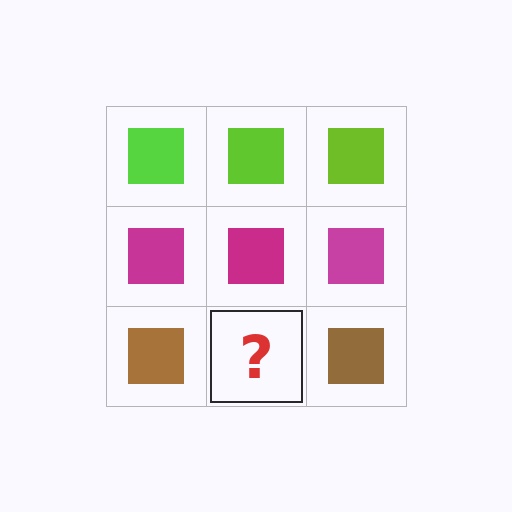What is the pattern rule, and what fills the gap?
The rule is that each row has a consistent color. The gap should be filled with a brown square.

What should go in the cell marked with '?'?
The missing cell should contain a brown square.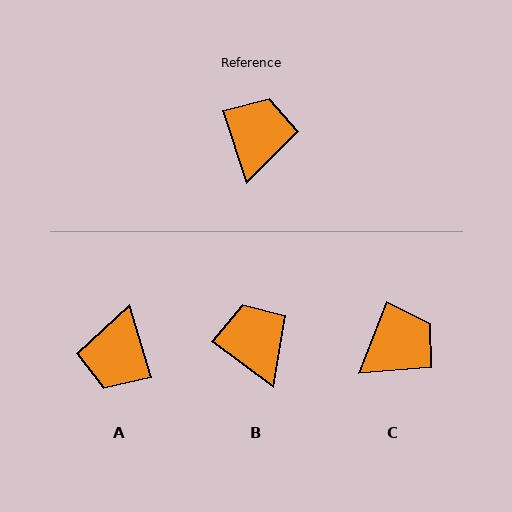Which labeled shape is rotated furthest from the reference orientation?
A, about 178 degrees away.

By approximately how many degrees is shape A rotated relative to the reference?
Approximately 178 degrees counter-clockwise.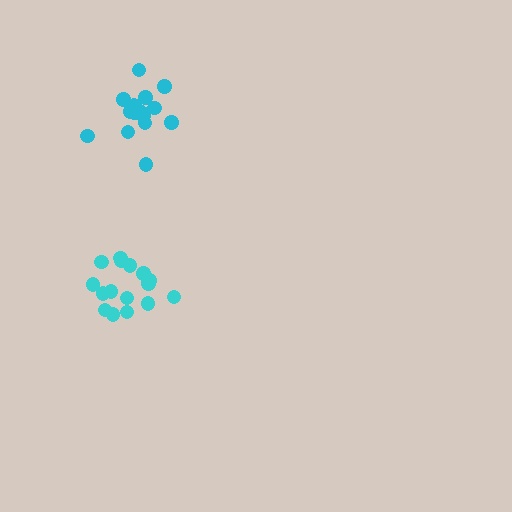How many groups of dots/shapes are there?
There are 2 groups.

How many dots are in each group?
Group 1: 16 dots, Group 2: 16 dots (32 total).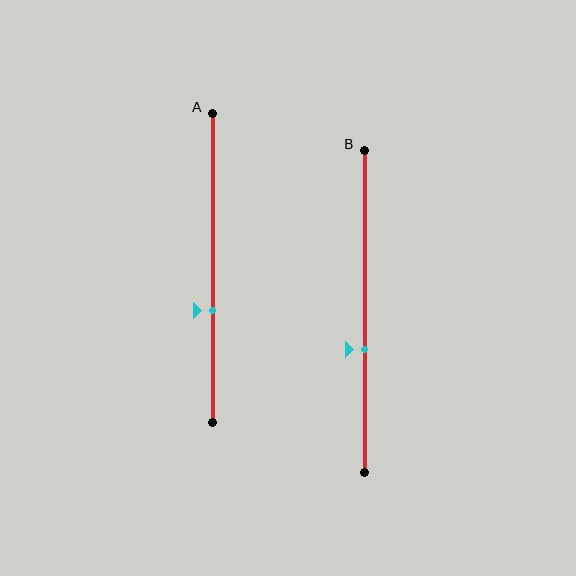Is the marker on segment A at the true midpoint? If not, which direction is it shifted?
No, the marker on segment A is shifted downward by about 14% of the segment length.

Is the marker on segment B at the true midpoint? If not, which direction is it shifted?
No, the marker on segment B is shifted downward by about 12% of the segment length.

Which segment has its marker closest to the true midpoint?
Segment B has its marker closest to the true midpoint.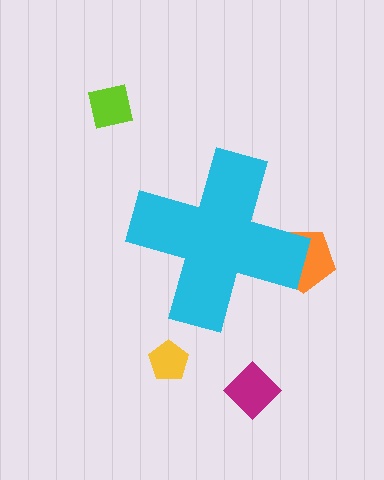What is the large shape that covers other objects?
A cyan cross.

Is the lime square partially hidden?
No, the lime square is fully visible.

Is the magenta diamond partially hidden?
No, the magenta diamond is fully visible.